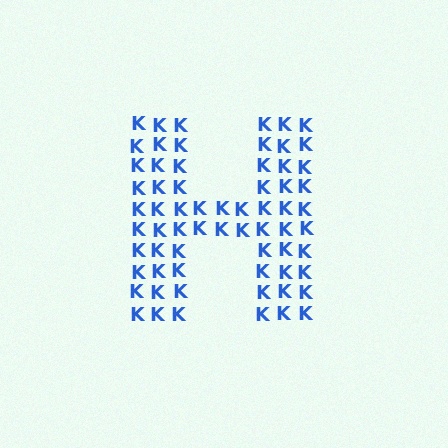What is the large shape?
The large shape is the letter H.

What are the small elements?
The small elements are letter K's.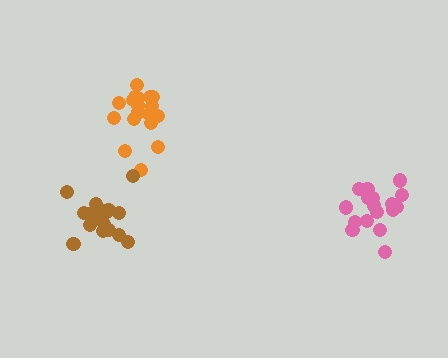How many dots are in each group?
Group 1: 18 dots, Group 2: 19 dots, Group 3: 18 dots (55 total).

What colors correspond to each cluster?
The clusters are colored: orange, brown, pink.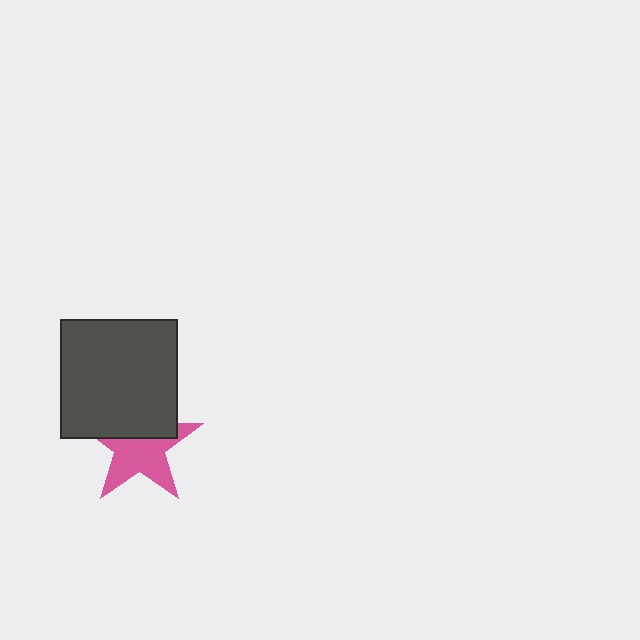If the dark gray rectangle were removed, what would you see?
You would see the complete pink star.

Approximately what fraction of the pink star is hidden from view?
Roughly 42% of the pink star is hidden behind the dark gray rectangle.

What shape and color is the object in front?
The object in front is a dark gray rectangle.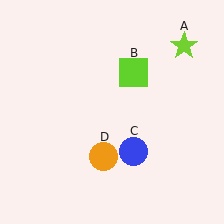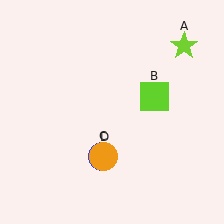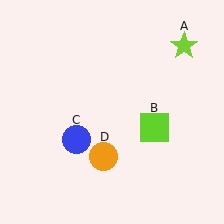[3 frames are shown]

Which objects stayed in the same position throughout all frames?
Lime star (object A) and orange circle (object D) remained stationary.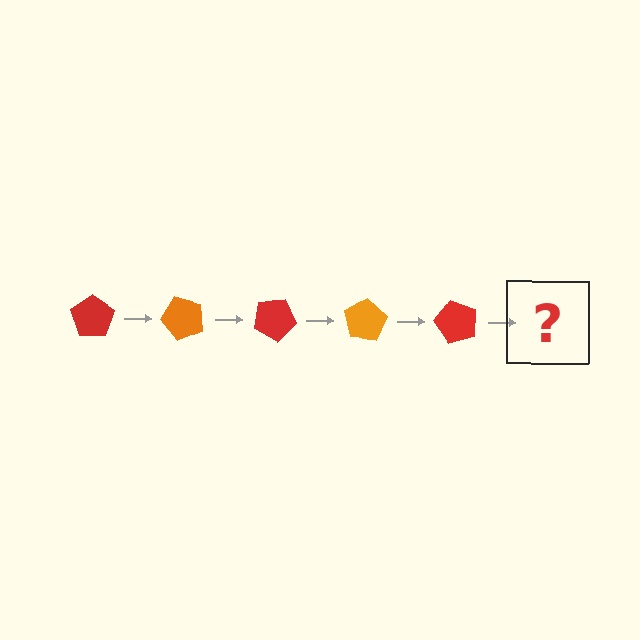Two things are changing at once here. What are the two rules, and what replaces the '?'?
The two rules are that it rotates 50 degrees each step and the color cycles through red and orange. The '?' should be an orange pentagon, rotated 250 degrees from the start.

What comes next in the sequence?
The next element should be an orange pentagon, rotated 250 degrees from the start.